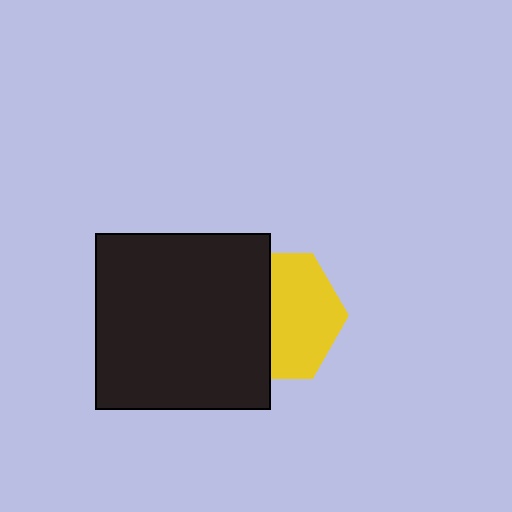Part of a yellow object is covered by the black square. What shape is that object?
It is a hexagon.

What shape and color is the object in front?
The object in front is a black square.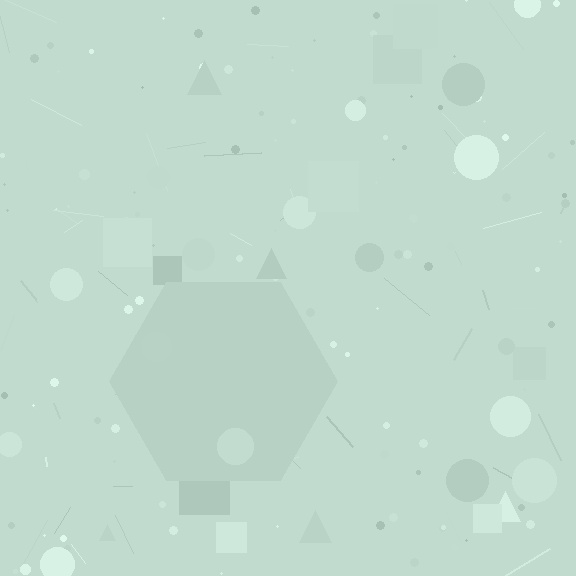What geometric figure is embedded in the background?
A hexagon is embedded in the background.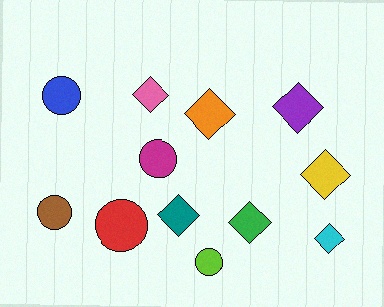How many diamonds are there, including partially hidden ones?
There are 7 diamonds.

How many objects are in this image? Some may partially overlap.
There are 12 objects.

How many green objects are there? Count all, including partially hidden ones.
There is 1 green object.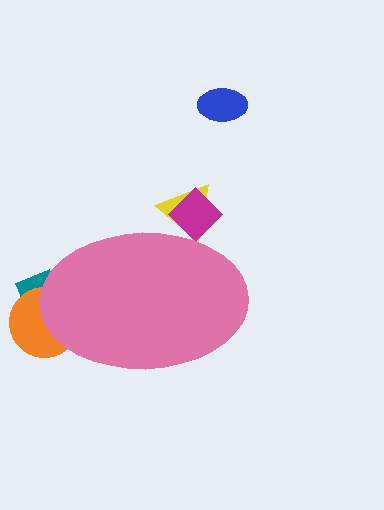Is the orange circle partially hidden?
Yes, the orange circle is partially hidden behind the pink ellipse.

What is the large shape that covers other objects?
A pink ellipse.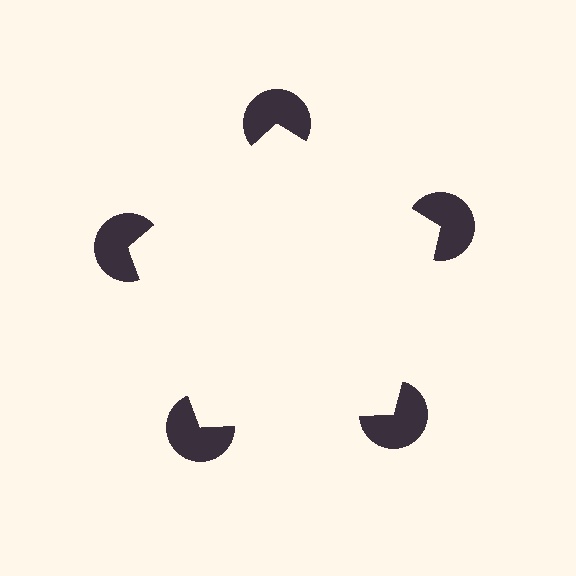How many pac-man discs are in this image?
There are 5 — one at each vertex of the illusory pentagon.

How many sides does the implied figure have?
5 sides.